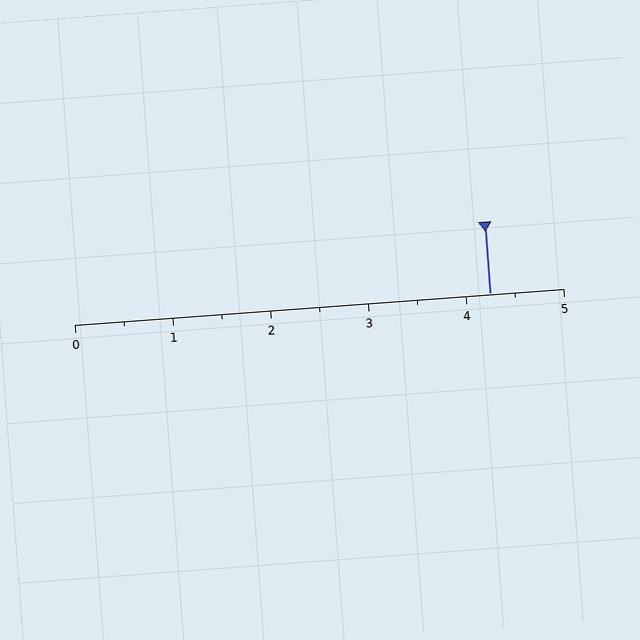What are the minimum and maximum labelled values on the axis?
The axis runs from 0 to 5.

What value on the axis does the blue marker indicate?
The marker indicates approximately 4.2.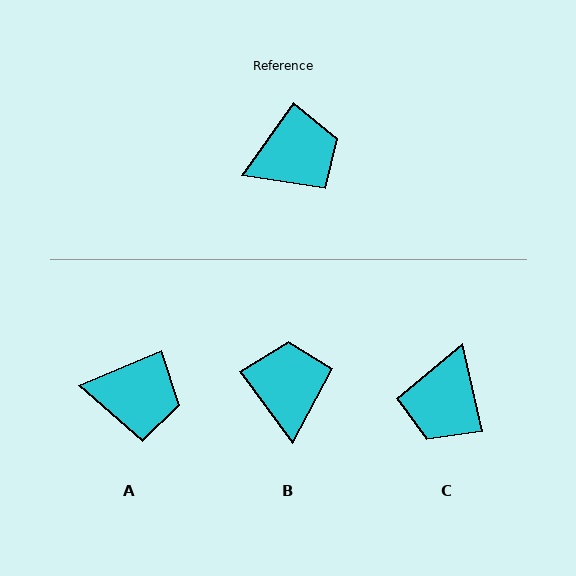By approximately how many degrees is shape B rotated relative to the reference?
Approximately 71 degrees counter-clockwise.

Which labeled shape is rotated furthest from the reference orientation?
C, about 131 degrees away.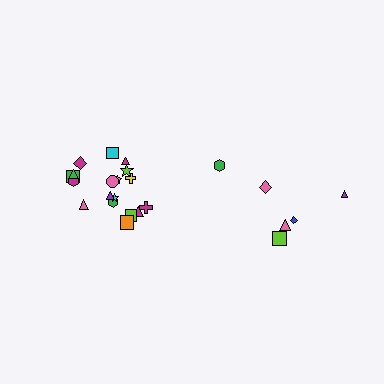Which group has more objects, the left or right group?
The left group.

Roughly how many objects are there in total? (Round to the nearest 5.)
Roughly 25 objects in total.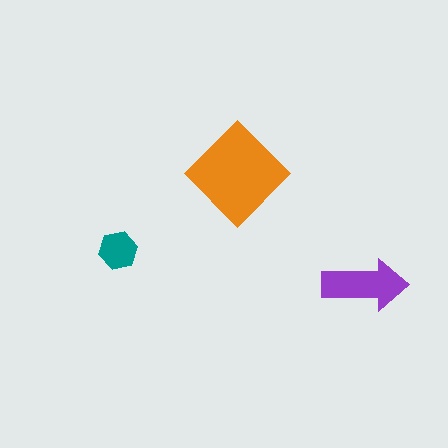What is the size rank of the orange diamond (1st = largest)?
1st.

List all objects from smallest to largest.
The teal hexagon, the purple arrow, the orange diamond.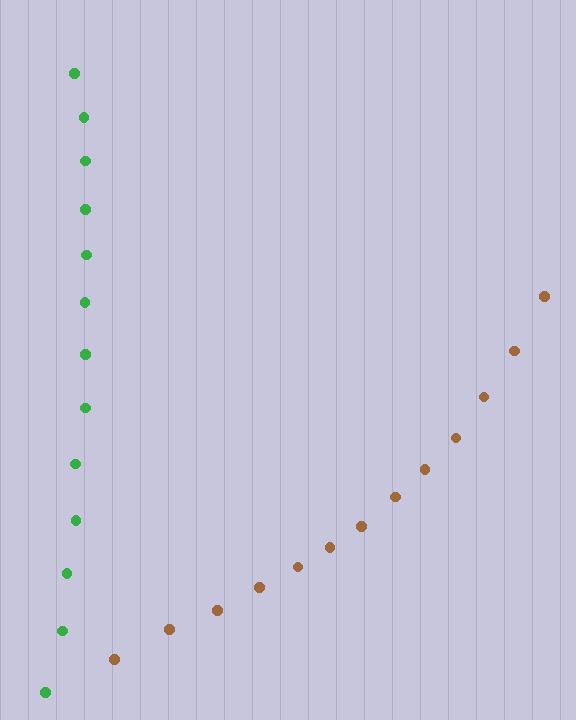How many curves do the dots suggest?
There are 2 distinct paths.